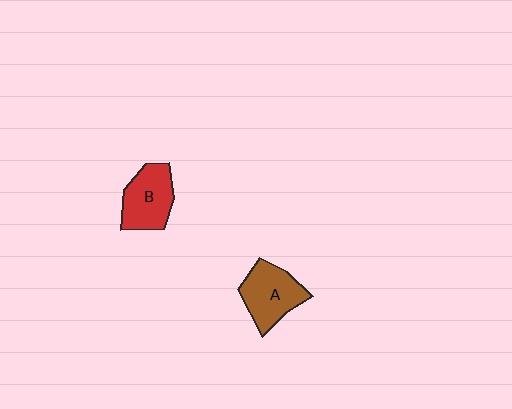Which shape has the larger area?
Shape A (brown).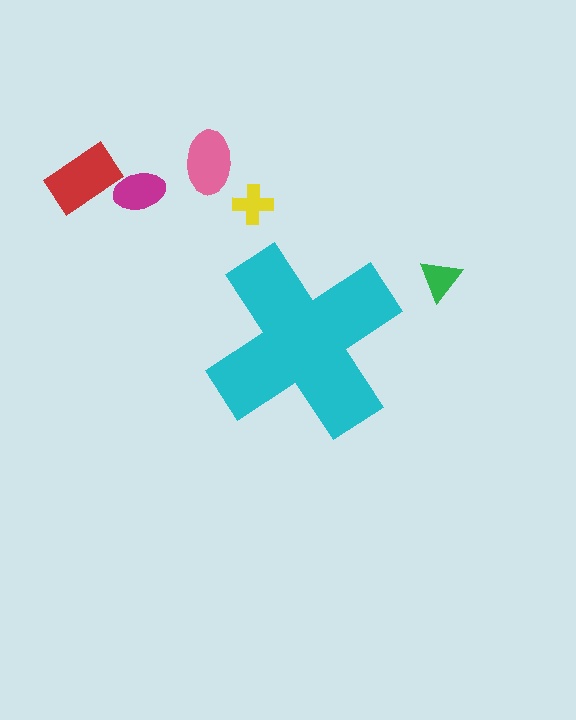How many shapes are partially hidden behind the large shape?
0 shapes are partially hidden.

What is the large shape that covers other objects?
A cyan cross.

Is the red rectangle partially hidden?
No, the red rectangle is fully visible.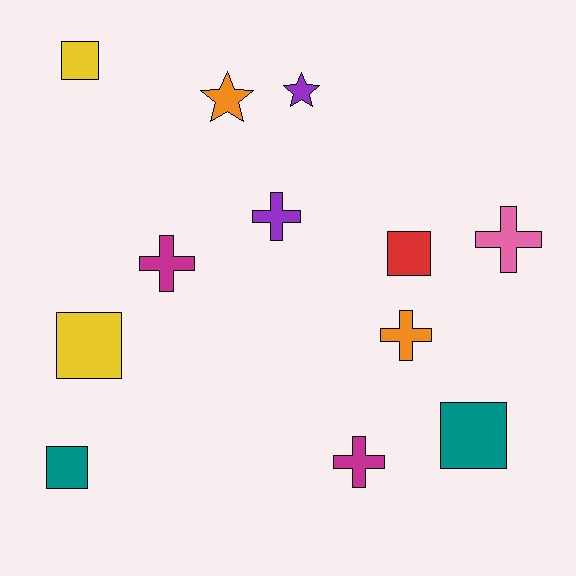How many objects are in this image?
There are 12 objects.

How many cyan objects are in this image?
There are no cyan objects.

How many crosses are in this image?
There are 5 crosses.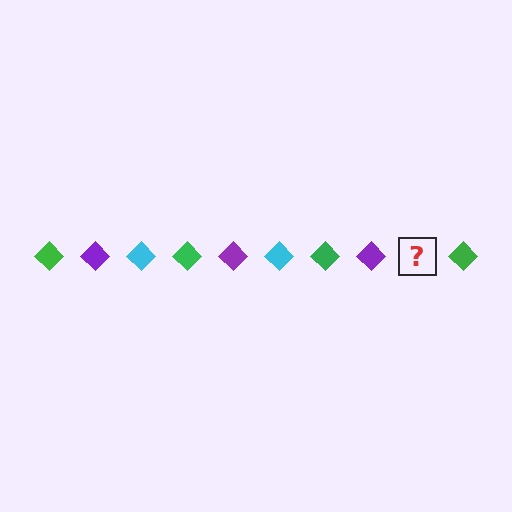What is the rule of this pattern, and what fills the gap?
The rule is that the pattern cycles through green, purple, cyan diamonds. The gap should be filled with a cyan diamond.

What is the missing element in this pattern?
The missing element is a cyan diamond.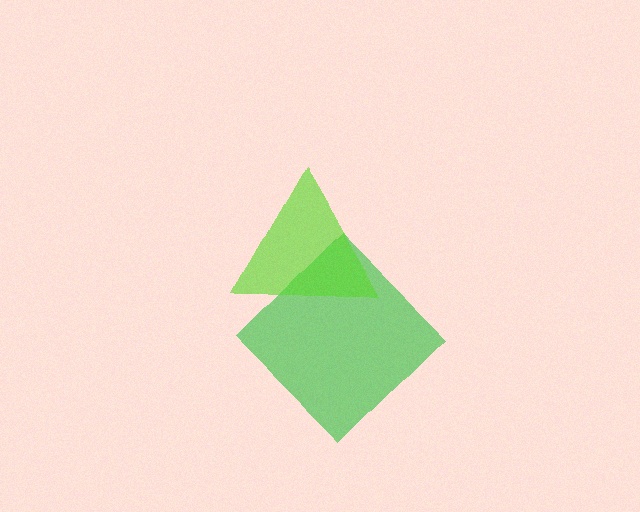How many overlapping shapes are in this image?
There are 2 overlapping shapes in the image.